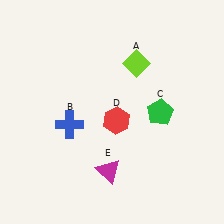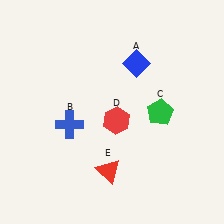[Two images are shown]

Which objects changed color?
A changed from lime to blue. E changed from magenta to red.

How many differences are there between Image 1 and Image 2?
There are 2 differences between the two images.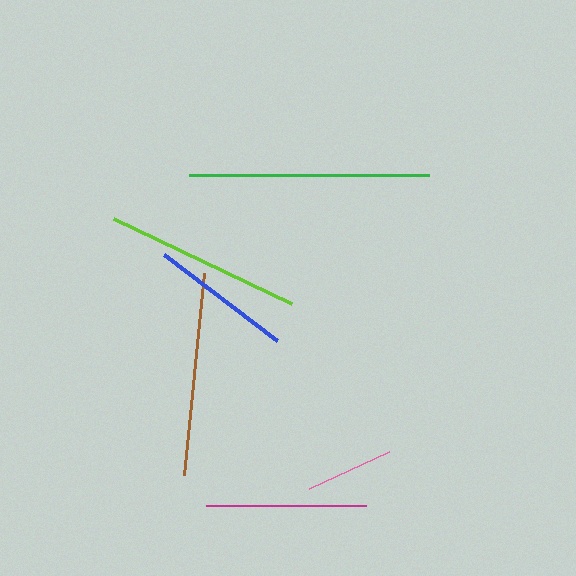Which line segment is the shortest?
The pink line is the shortest at approximately 88 pixels.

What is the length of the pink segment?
The pink segment is approximately 88 pixels long.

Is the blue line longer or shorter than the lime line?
The lime line is longer than the blue line.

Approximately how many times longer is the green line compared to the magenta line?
The green line is approximately 1.5 times the length of the magenta line.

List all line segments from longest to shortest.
From longest to shortest: green, brown, lime, magenta, blue, pink.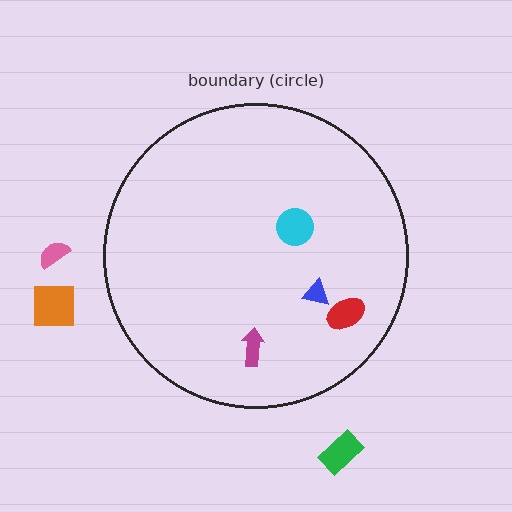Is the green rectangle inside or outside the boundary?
Outside.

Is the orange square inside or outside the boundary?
Outside.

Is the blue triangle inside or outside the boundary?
Inside.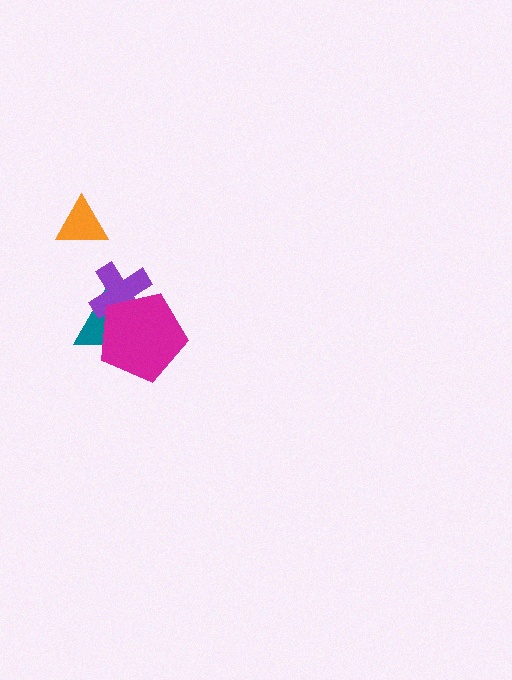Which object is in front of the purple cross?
The magenta pentagon is in front of the purple cross.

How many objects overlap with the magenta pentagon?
2 objects overlap with the magenta pentagon.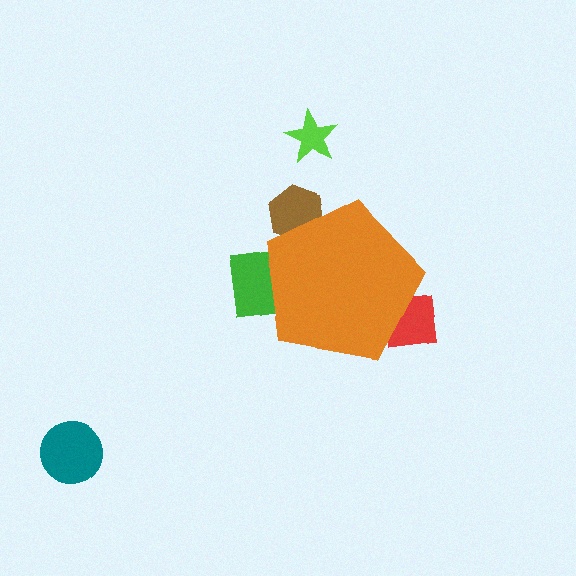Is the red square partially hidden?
Yes, the red square is partially hidden behind the orange pentagon.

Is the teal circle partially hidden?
No, the teal circle is fully visible.